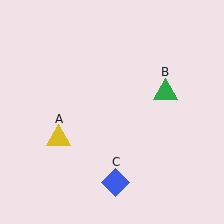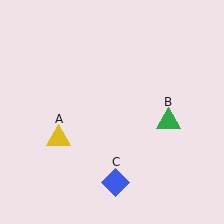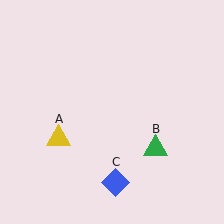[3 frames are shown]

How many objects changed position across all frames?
1 object changed position: green triangle (object B).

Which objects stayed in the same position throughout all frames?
Yellow triangle (object A) and blue diamond (object C) remained stationary.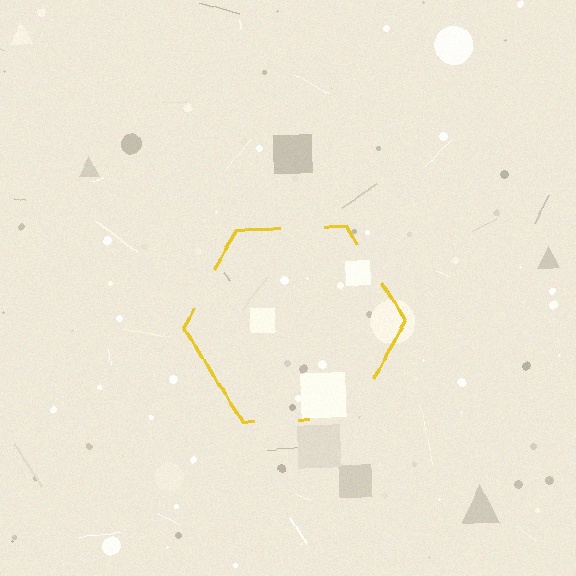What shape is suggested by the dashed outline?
The dashed outline suggests a hexagon.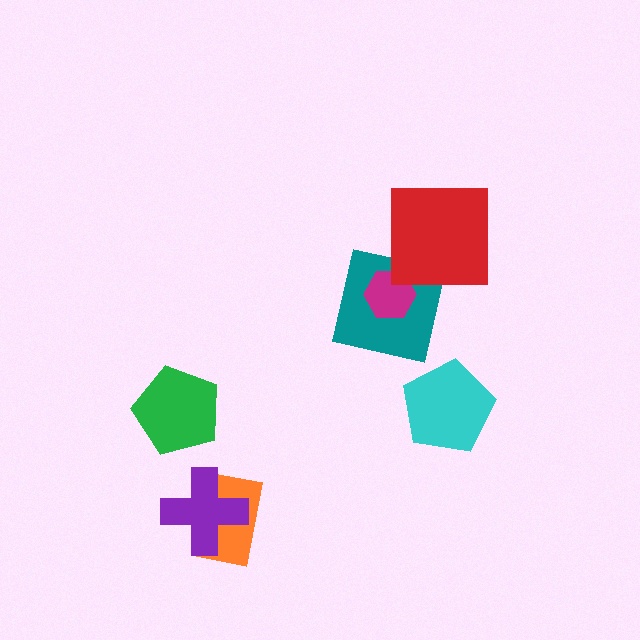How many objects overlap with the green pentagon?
0 objects overlap with the green pentagon.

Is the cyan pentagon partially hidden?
No, no other shape covers it.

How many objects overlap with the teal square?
2 objects overlap with the teal square.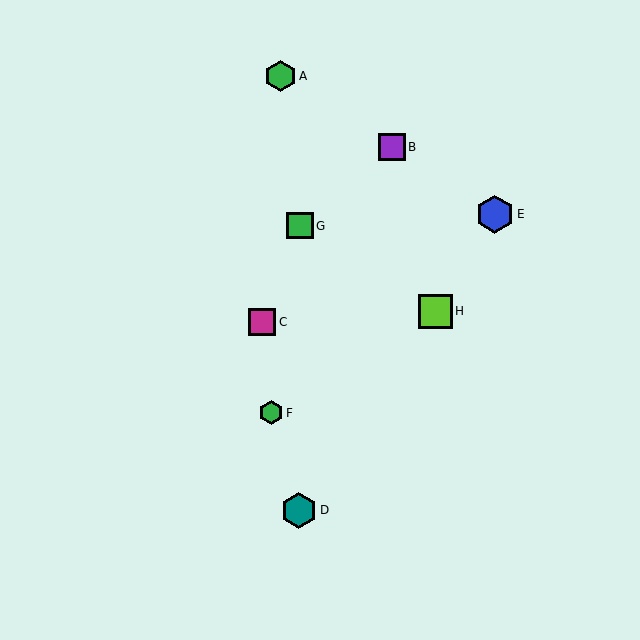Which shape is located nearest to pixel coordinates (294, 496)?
The teal hexagon (labeled D) at (299, 510) is nearest to that location.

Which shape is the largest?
The blue hexagon (labeled E) is the largest.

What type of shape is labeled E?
Shape E is a blue hexagon.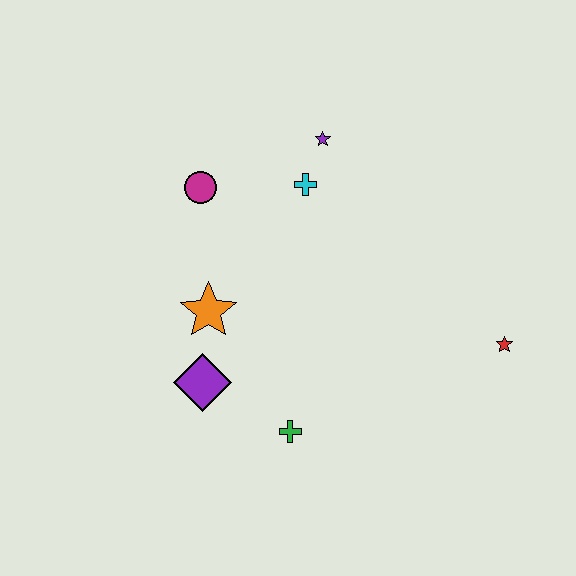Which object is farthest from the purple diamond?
The red star is farthest from the purple diamond.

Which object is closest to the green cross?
The purple diamond is closest to the green cross.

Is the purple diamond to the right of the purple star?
No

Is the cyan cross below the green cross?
No